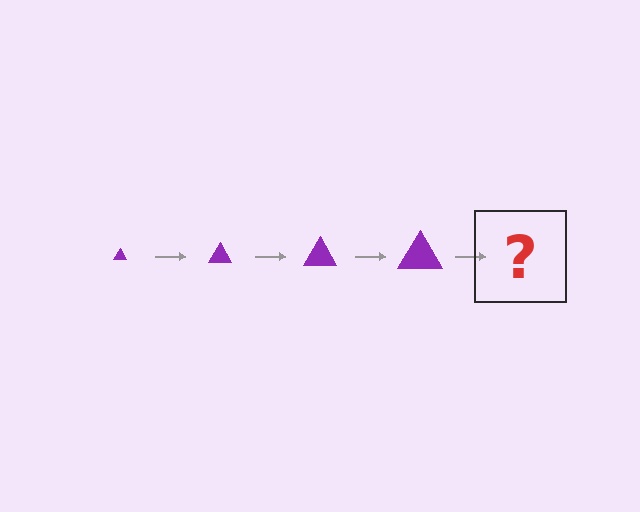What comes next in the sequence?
The next element should be a purple triangle, larger than the previous one.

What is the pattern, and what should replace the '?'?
The pattern is that the triangle gets progressively larger each step. The '?' should be a purple triangle, larger than the previous one.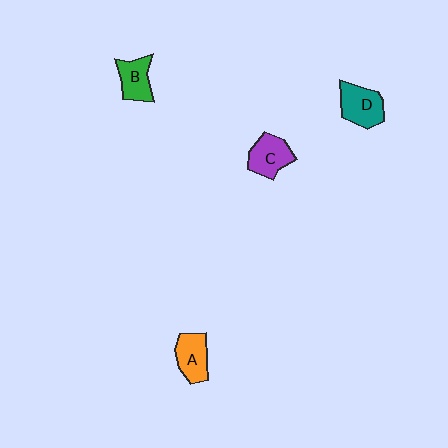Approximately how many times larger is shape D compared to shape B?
Approximately 1.2 times.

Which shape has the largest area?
Shape D (teal).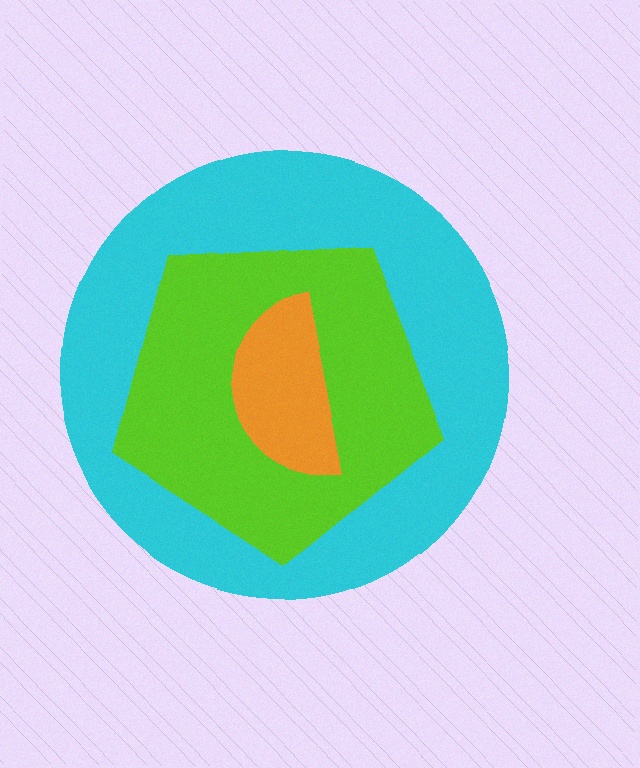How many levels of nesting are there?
3.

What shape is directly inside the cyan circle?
The lime pentagon.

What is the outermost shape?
The cyan circle.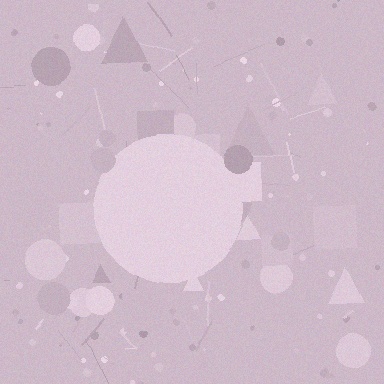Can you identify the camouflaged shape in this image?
The camouflaged shape is a circle.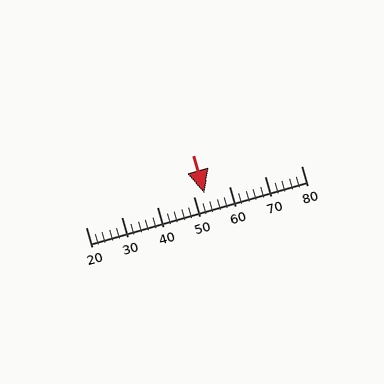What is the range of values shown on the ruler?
The ruler shows values from 20 to 80.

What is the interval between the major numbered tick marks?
The major tick marks are spaced 10 units apart.